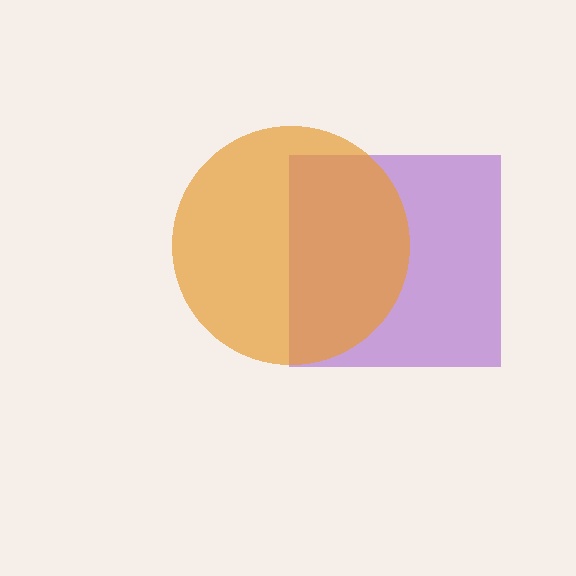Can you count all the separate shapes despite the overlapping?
Yes, there are 2 separate shapes.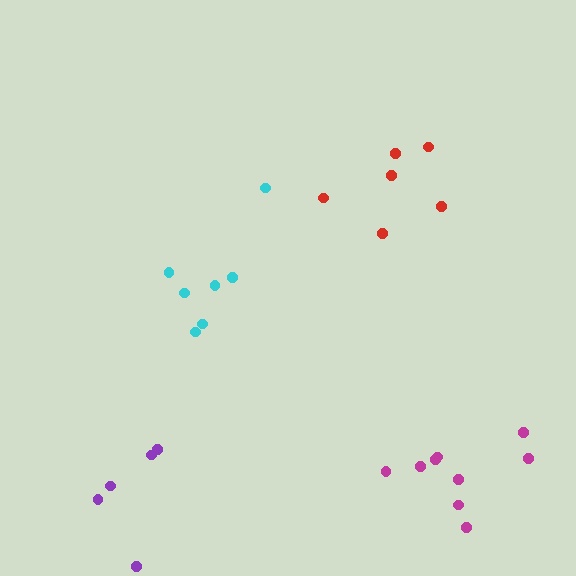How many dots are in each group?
Group 1: 9 dots, Group 2: 5 dots, Group 3: 6 dots, Group 4: 7 dots (27 total).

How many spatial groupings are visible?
There are 4 spatial groupings.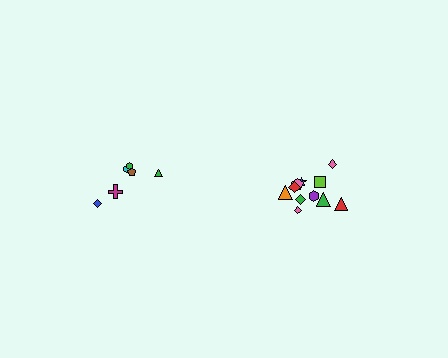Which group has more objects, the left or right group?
The right group.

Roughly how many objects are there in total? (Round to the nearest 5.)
Roughly 20 objects in total.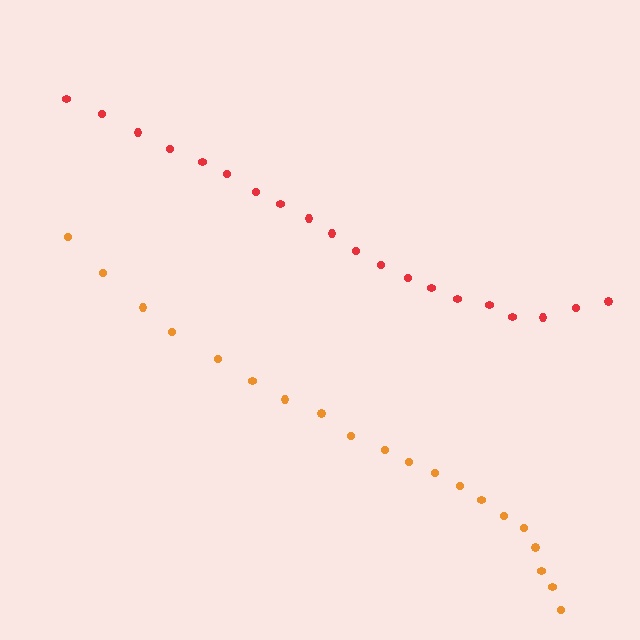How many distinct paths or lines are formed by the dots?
There are 2 distinct paths.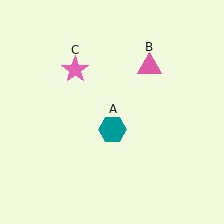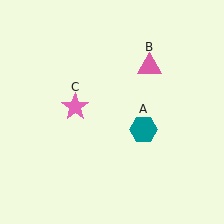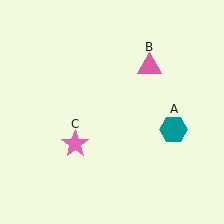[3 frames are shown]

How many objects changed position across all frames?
2 objects changed position: teal hexagon (object A), pink star (object C).